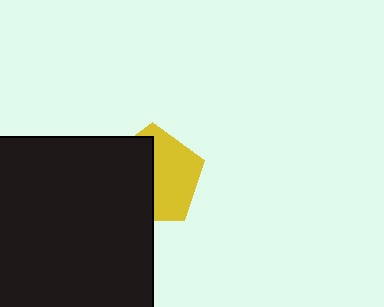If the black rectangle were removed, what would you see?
You would see the complete yellow pentagon.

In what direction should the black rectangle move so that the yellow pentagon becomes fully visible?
The black rectangle should move left. That is the shortest direction to clear the overlap and leave the yellow pentagon fully visible.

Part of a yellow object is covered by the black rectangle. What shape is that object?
It is a pentagon.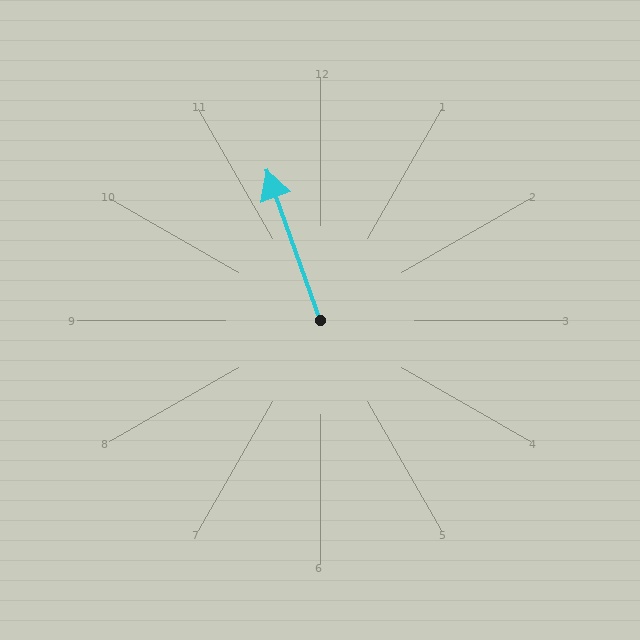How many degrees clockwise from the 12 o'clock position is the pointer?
Approximately 340 degrees.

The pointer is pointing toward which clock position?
Roughly 11 o'clock.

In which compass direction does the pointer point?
North.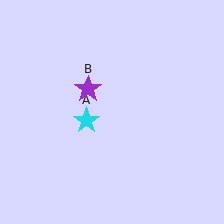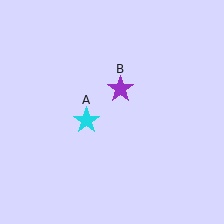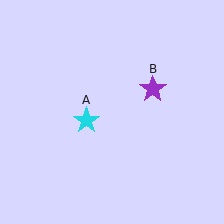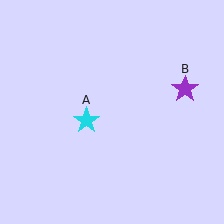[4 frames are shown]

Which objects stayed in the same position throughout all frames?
Cyan star (object A) remained stationary.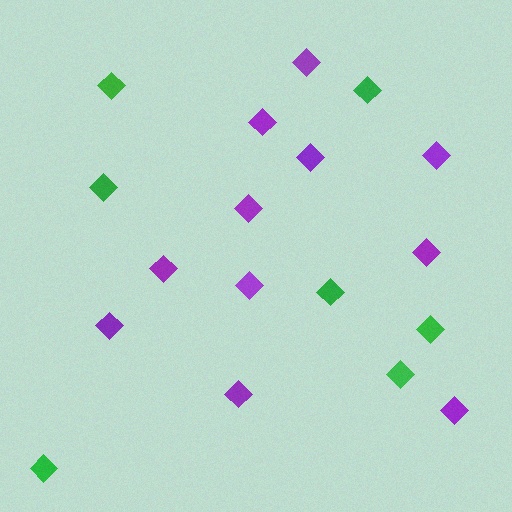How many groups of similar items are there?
There are 2 groups: one group of green diamonds (7) and one group of purple diamonds (11).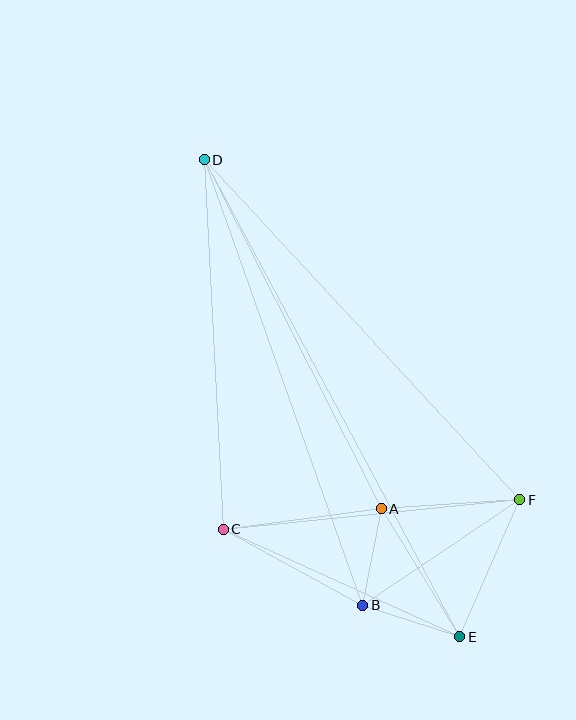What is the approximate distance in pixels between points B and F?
The distance between B and F is approximately 189 pixels.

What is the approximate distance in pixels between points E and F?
The distance between E and F is approximately 150 pixels.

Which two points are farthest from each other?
Points D and E are farthest from each other.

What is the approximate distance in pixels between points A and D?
The distance between A and D is approximately 391 pixels.